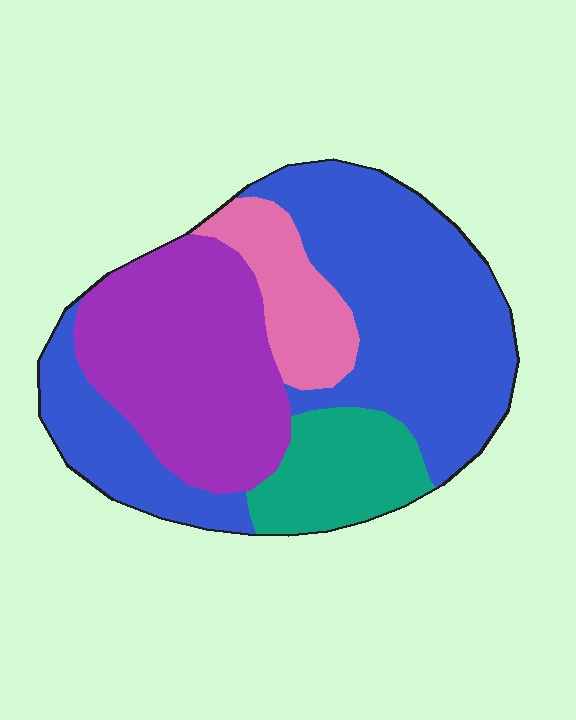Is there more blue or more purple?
Blue.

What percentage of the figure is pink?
Pink covers around 10% of the figure.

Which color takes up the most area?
Blue, at roughly 45%.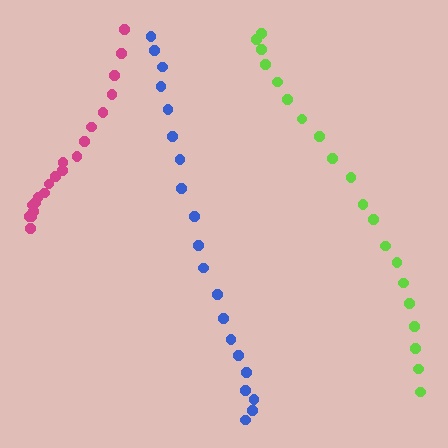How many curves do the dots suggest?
There are 3 distinct paths.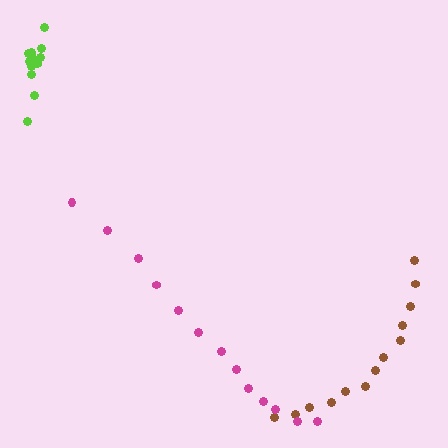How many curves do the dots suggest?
There are 3 distinct paths.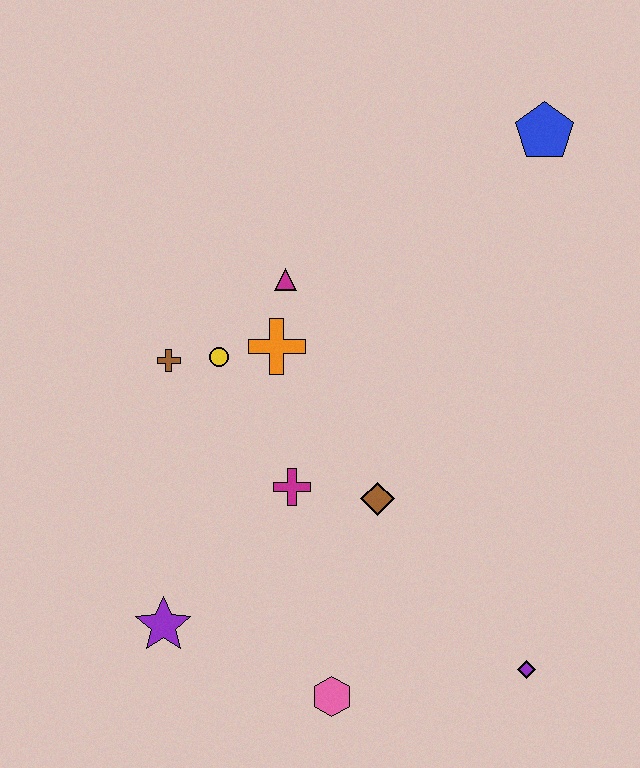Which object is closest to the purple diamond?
The pink hexagon is closest to the purple diamond.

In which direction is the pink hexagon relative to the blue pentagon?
The pink hexagon is below the blue pentagon.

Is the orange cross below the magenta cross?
No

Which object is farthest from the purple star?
The blue pentagon is farthest from the purple star.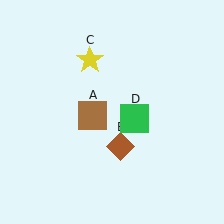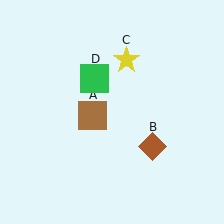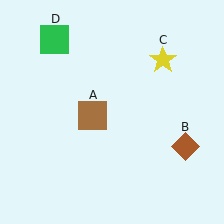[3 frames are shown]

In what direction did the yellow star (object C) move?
The yellow star (object C) moved right.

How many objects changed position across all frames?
3 objects changed position: brown diamond (object B), yellow star (object C), green square (object D).